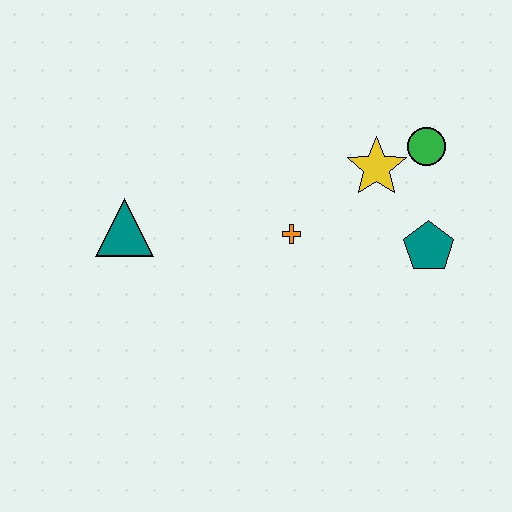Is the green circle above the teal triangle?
Yes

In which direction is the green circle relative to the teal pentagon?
The green circle is above the teal pentagon.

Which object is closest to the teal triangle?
The orange cross is closest to the teal triangle.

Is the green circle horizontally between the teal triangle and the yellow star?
No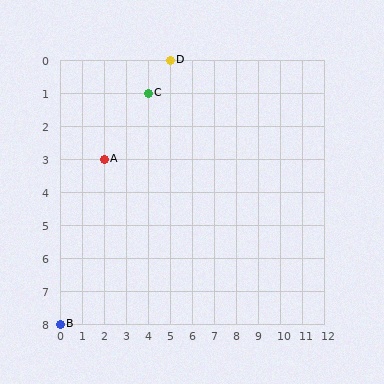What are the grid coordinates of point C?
Point C is at grid coordinates (4, 1).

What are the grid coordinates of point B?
Point B is at grid coordinates (0, 8).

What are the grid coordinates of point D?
Point D is at grid coordinates (5, 0).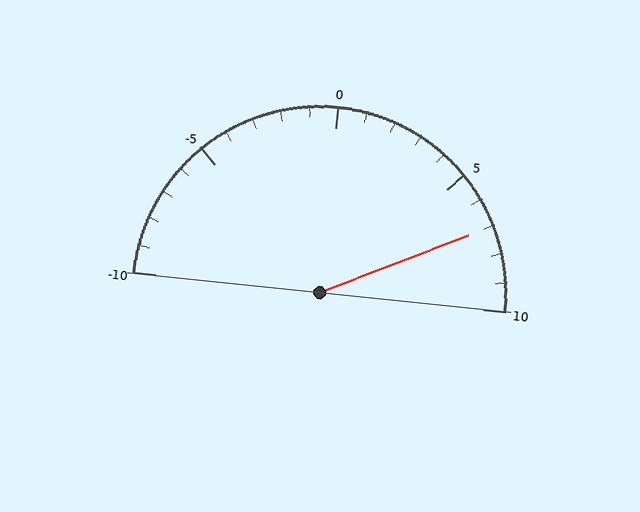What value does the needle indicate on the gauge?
The needle indicates approximately 7.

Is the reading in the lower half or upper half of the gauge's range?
The reading is in the upper half of the range (-10 to 10).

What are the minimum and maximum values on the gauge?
The gauge ranges from -10 to 10.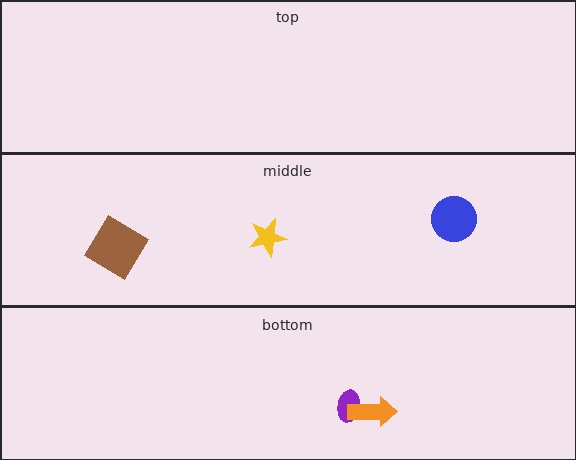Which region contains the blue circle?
The middle region.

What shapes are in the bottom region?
The purple ellipse, the orange arrow.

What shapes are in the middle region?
The brown diamond, the yellow star, the blue circle.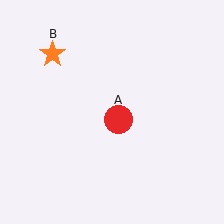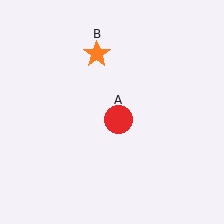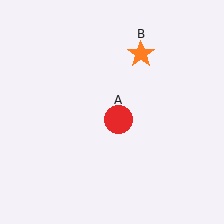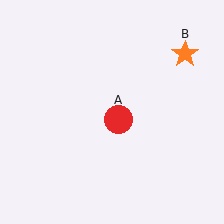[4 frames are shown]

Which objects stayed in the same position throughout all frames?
Red circle (object A) remained stationary.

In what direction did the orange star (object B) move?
The orange star (object B) moved right.